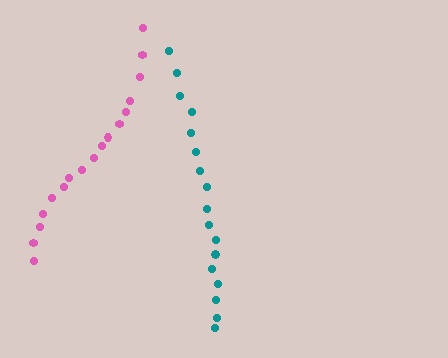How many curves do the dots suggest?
There are 2 distinct paths.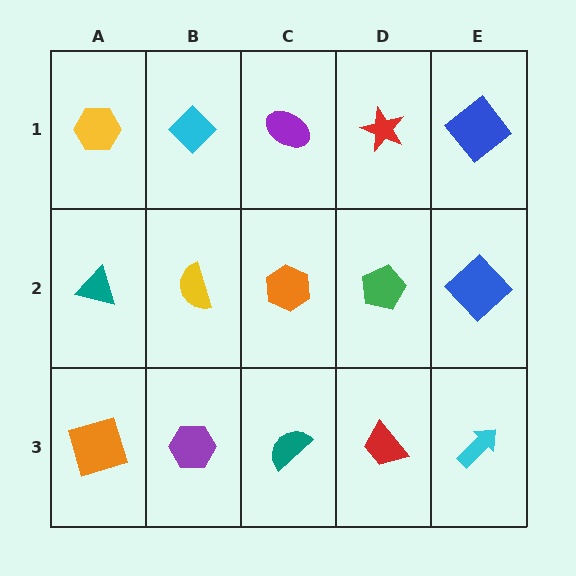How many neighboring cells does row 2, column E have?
3.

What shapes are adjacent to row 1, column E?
A blue diamond (row 2, column E), a red star (row 1, column D).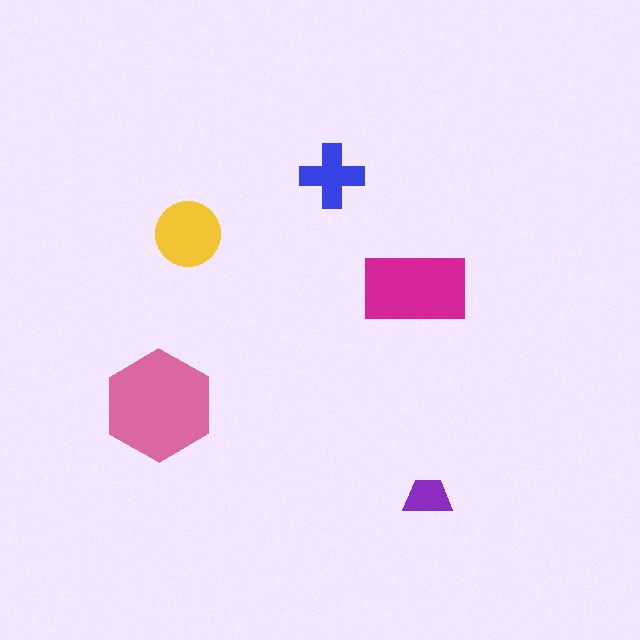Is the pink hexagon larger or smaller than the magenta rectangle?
Larger.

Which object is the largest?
The pink hexagon.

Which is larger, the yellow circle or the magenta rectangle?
The magenta rectangle.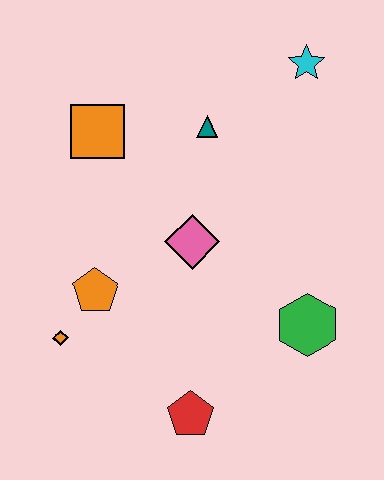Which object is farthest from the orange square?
The red pentagon is farthest from the orange square.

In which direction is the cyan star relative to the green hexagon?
The cyan star is above the green hexagon.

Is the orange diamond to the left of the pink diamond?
Yes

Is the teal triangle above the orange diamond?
Yes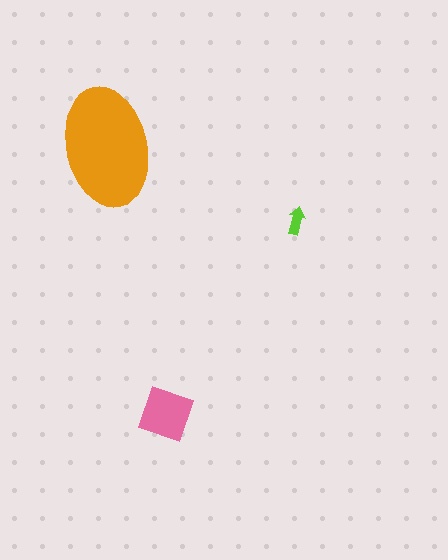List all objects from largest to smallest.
The orange ellipse, the pink diamond, the lime arrow.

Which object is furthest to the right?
The lime arrow is rightmost.